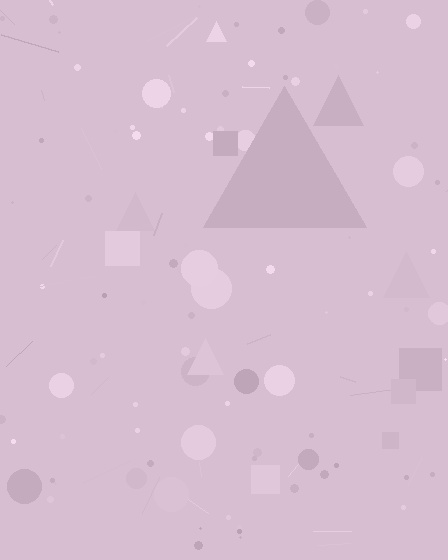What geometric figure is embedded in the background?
A triangle is embedded in the background.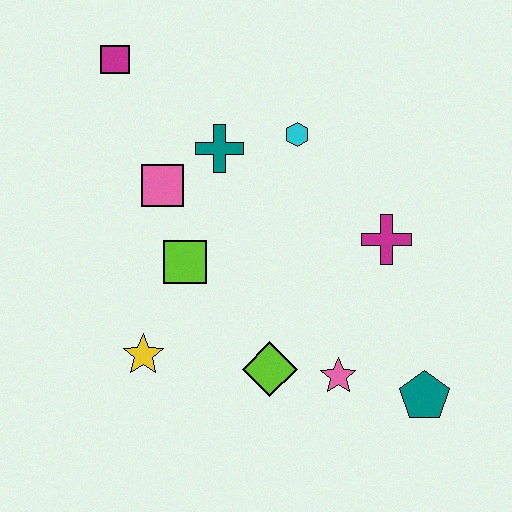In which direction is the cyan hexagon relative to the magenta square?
The cyan hexagon is to the right of the magenta square.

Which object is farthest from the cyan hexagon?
The teal pentagon is farthest from the cyan hexagon.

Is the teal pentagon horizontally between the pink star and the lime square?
No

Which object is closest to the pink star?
The lime diamond is closest to the pink star.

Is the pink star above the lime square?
No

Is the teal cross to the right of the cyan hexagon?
No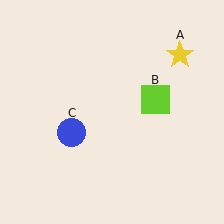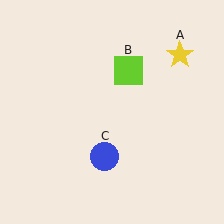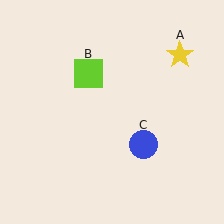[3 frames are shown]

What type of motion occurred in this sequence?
The lime square (object B), blue circle (object C) rotated counterclockwise around the center of the scene.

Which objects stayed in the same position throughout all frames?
Yellow star (object A) remained stationary.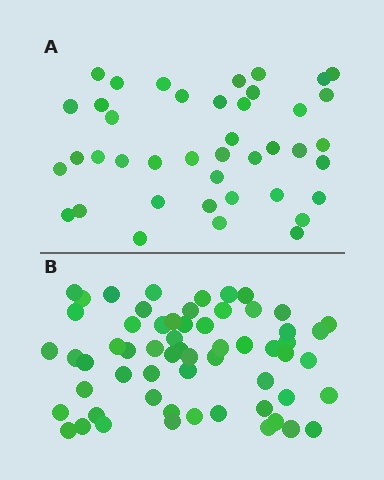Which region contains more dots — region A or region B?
Region B (the bottom region) has more dots.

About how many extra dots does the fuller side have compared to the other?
Region B has approximately 20 more dots than region A.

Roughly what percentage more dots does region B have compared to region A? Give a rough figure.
About 45% more.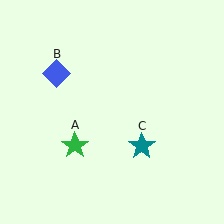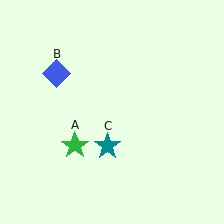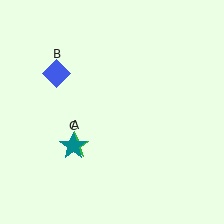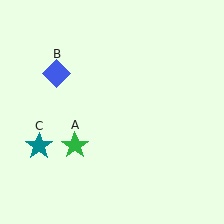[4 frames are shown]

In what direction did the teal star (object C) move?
The teal star (object C) moved left.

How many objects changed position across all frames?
1 object changed position: teal star (object C).